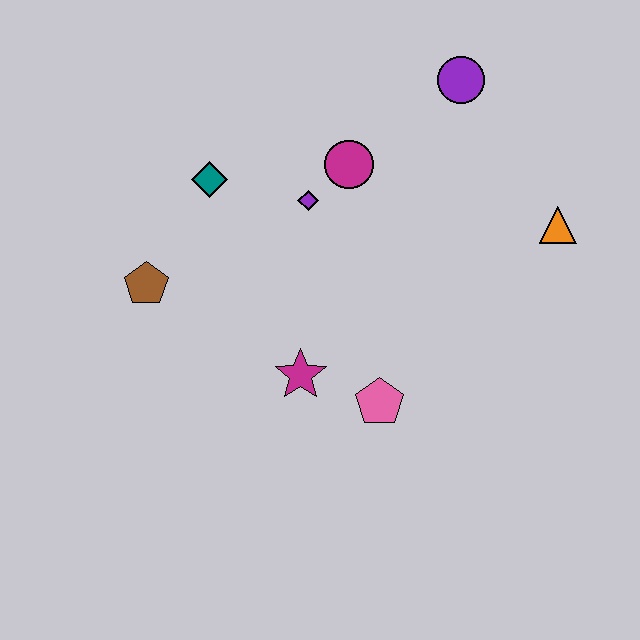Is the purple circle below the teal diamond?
No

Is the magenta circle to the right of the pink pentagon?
No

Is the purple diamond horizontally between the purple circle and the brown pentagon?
Yes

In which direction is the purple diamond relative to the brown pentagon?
The purple diamond is to the right of the brown pentagon.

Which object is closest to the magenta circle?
The purple diamond is closest to the magenta circle.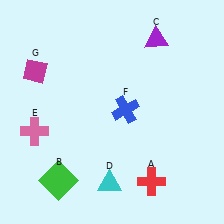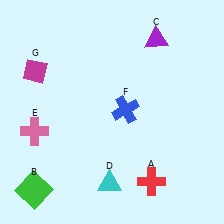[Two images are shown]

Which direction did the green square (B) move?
The green square (B) moved left.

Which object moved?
The green square (B) moved left.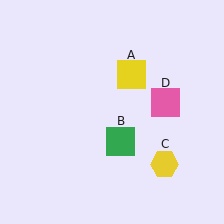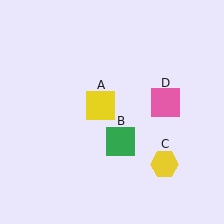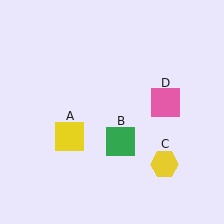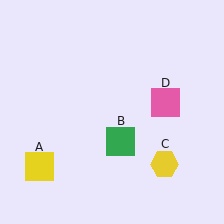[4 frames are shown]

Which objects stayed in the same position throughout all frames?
Green square (object B) and yellow hexagon (object C) and pink square (object D) remained stationary.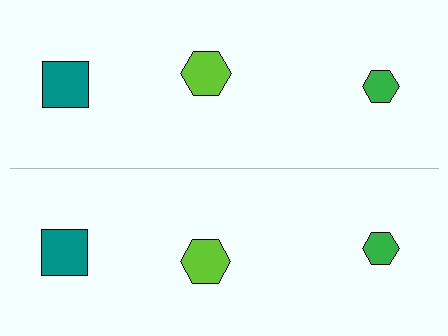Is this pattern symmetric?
Yes, this pattern has bilateral (reflection) symmetry.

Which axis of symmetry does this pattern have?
The pattern has a horizontal axis of symmetry running through the center of the image.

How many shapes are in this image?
There are 6 shapes in this image.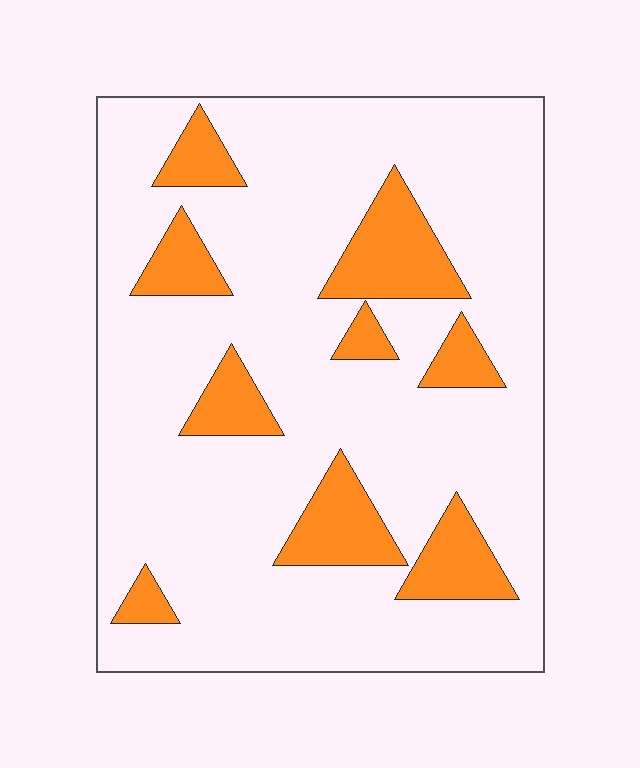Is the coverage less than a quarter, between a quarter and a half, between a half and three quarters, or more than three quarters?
Less than a quarter.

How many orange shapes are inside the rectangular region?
9.